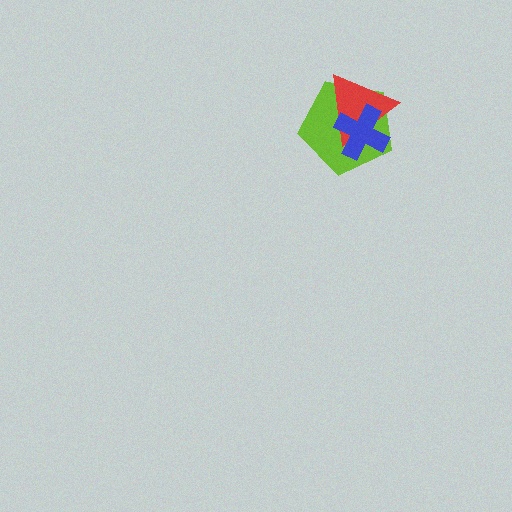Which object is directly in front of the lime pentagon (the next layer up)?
The red triangle is directly in front of the lime pentagon.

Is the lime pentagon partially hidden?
Yes, it is partially covered by another shape.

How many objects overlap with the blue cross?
2 objects overlap with the blue cross.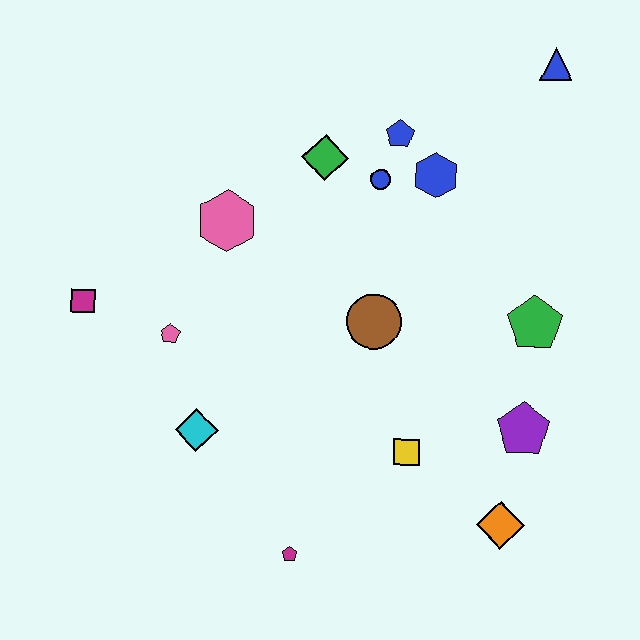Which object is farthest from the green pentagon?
The magenta square is farthest from the green pentagon.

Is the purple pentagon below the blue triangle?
Yes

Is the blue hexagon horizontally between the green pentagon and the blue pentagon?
Yes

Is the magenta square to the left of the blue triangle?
Yes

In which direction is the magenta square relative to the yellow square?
The magenta square is to the left of the yellow square.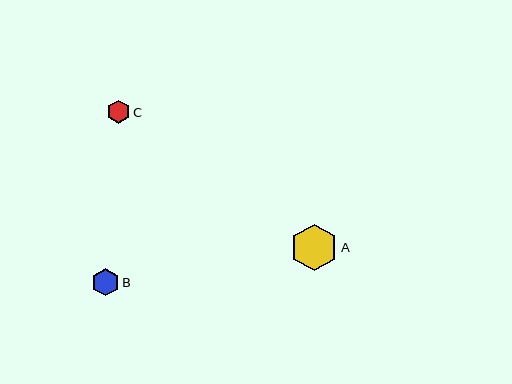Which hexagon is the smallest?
Hexagon C is the smallest with a size of approximately 23 pixels.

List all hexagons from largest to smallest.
From largest to smallest: A, B, C.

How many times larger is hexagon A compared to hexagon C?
Hexagon A is approximately 2.0 times the size of hexagon C.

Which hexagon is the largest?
Hexagon A is the largest with a size of approximately 47 pixels.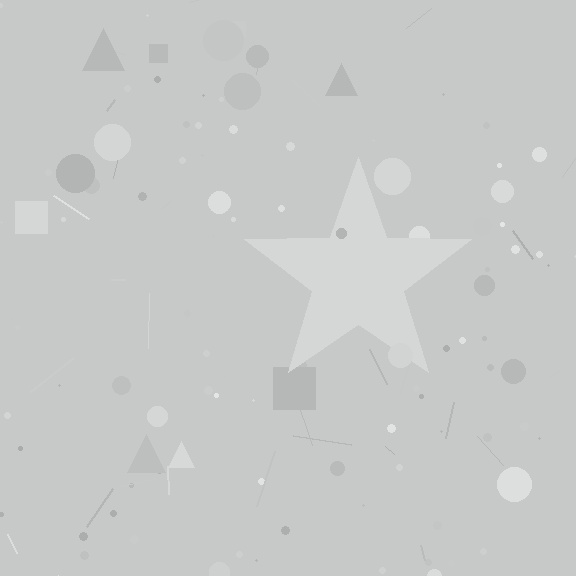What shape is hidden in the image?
A star is hidden in the image.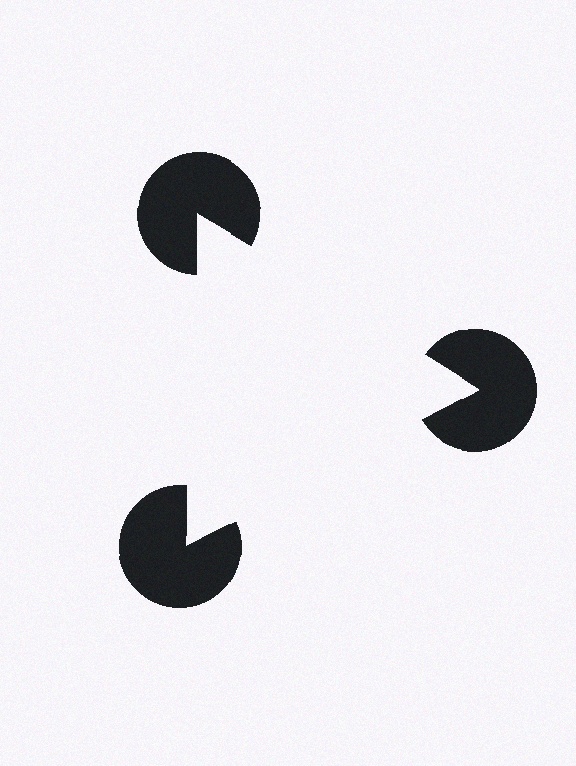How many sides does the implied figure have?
3 sides.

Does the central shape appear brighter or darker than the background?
It typically appears slightly brighter than the background, even though no actual brightness change is drawn.